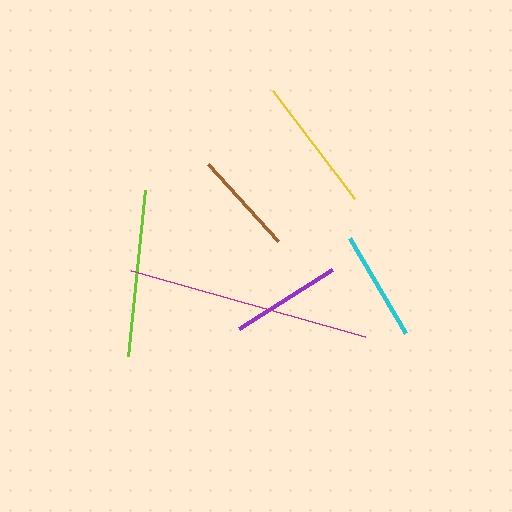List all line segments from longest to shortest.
From longest to shortest: magenta, lime, yellow, purple, cyan, brown.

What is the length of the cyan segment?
The cyan segment is approximately 110 pixels long.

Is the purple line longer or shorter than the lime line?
The lime line is longer than the purple line.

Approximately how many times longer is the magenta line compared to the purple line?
The magenta line is approximately 2.2 times the length of the purple line.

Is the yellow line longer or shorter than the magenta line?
The magenta line is longer than the yellow line.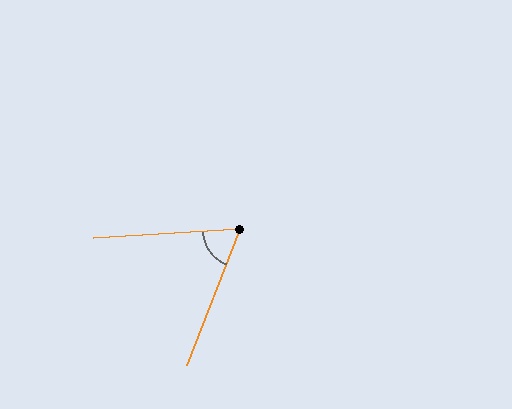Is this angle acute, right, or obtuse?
It is acute.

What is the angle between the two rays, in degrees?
Approximately 65 degrees.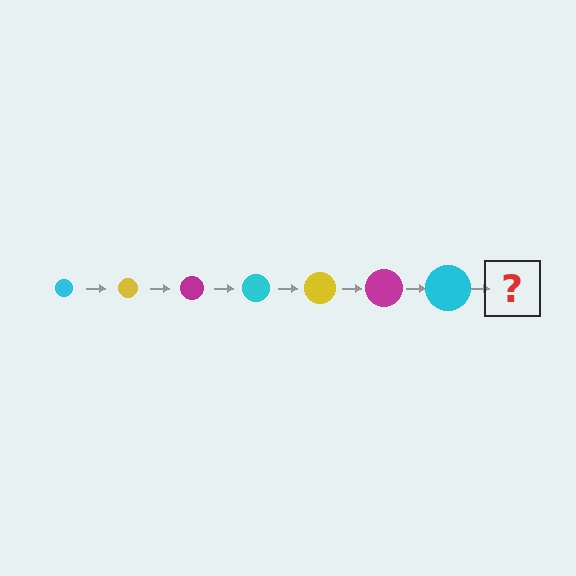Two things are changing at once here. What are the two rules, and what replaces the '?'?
The two rules are that the circle grows larger each step and the color cycles through cyan, yellow, and magenta. The '?' should be a yellow circle, larger than the previous one.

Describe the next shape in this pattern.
It should be a yellow circle, larger than the previous one.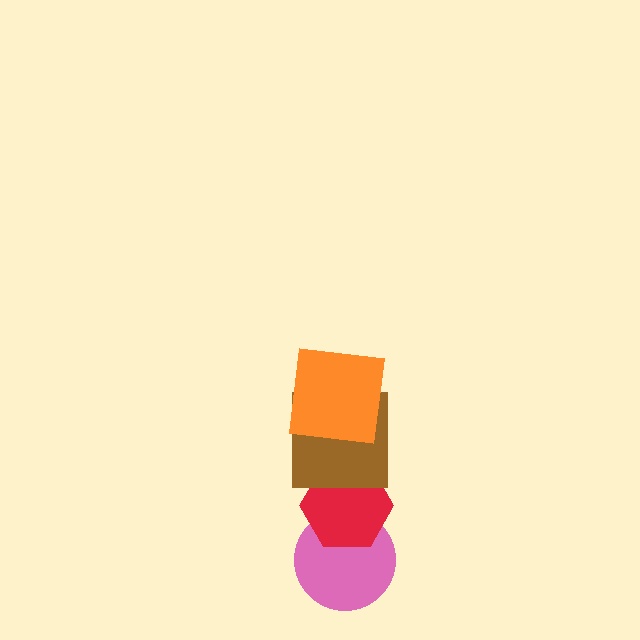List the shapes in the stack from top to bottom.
From top to bottom: the orange square, the brown square, the red hexagon, the pink circle.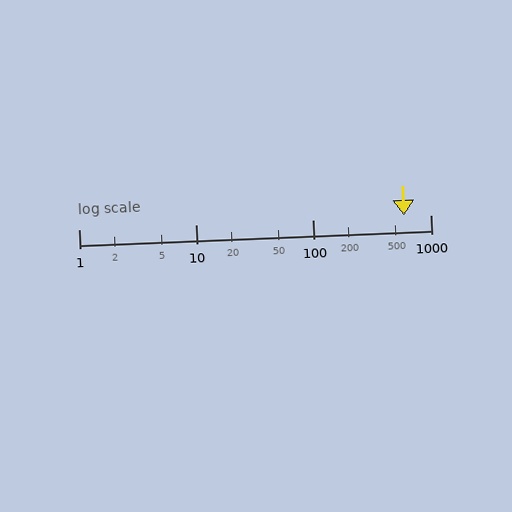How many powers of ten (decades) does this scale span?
The scale spans 3 decades, from 1 to 1000.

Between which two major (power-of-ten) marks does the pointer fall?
The pointer is between 100 and 1000.